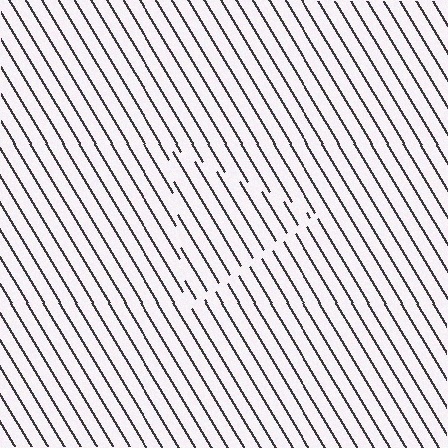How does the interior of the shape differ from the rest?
The interior of the shape contains the same grating, shifted by half a period — the contour is defined by the phase discontinuity where line-ends from the inner and outer gratings abut.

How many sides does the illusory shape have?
3 sides — the line-ends trace a triangle.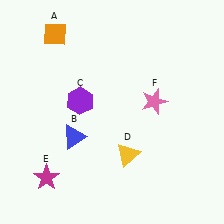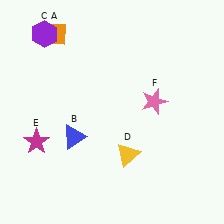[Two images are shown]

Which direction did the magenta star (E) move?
The magenta star (E) moved up.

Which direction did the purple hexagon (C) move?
The purple hexagon (C) moved up.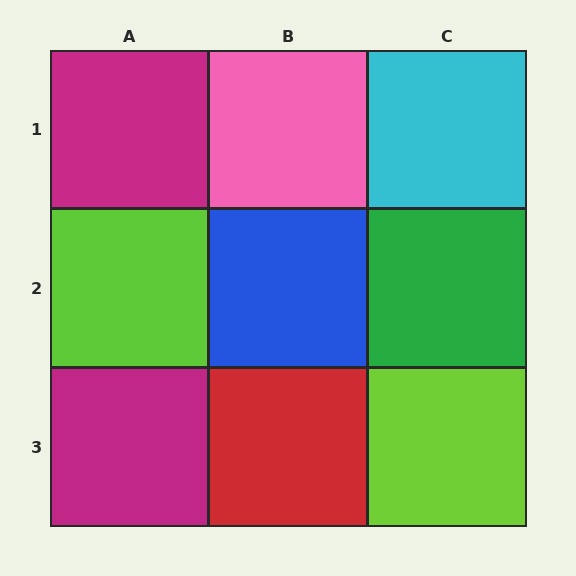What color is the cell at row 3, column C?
Lime.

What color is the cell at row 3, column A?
Magenta.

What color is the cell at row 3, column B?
Red.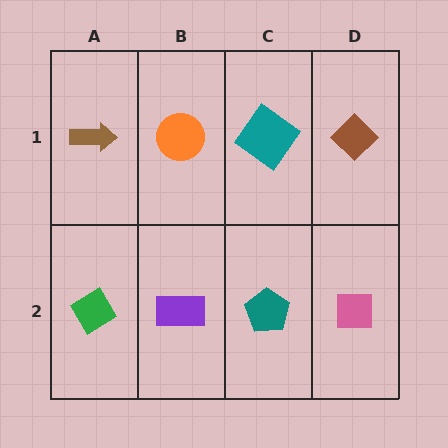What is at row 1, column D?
A brown diamond.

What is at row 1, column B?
An orange circle.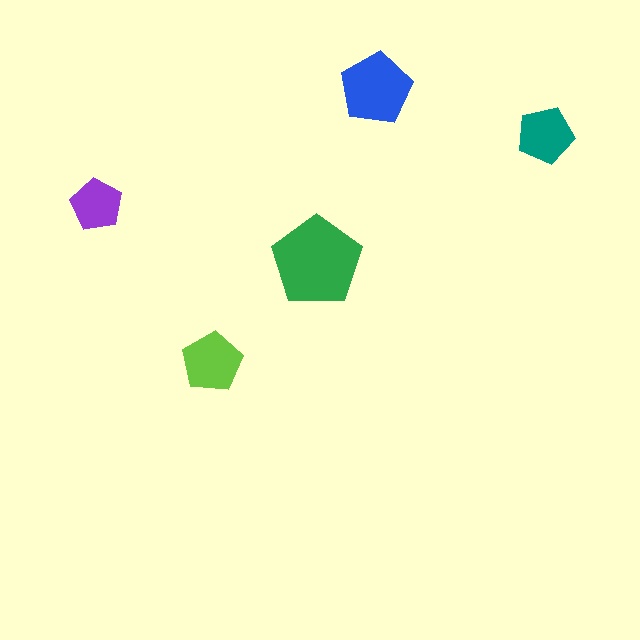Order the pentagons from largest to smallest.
the green one, the blue one, the lime one, the teal one, the purple one.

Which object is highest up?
The blue pentagon is topmost.